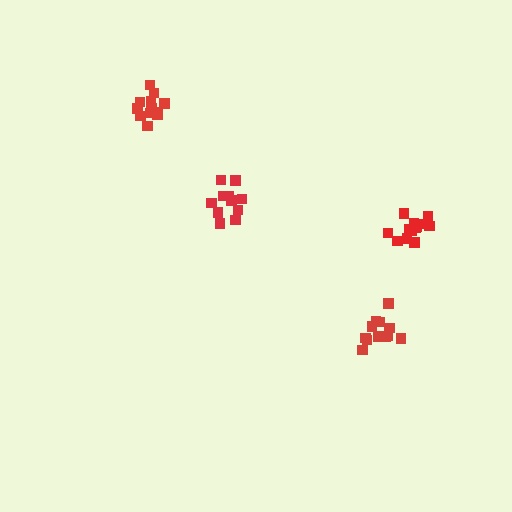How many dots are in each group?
Group 1: 14 dots, Group 2: 13 dots, Group 3: 13 dots, Group 4: 11 dots (51 total).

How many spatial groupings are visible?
There are 4 spatial groupings.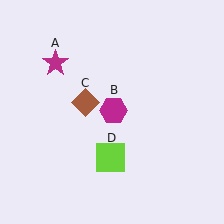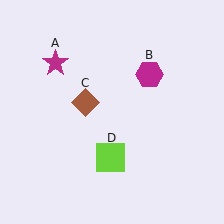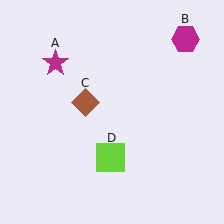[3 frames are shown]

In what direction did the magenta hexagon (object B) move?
The magenta hexagon (object B) moved up and to the right.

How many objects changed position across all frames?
1 object changed position: magenta hexagon (object B).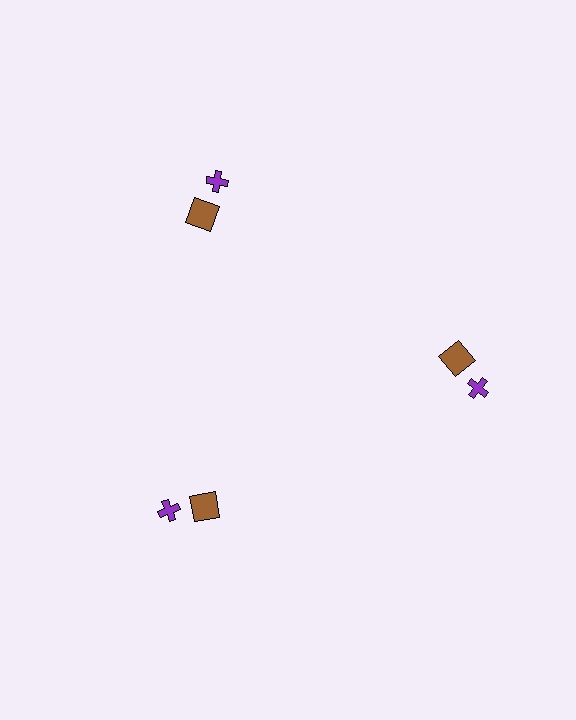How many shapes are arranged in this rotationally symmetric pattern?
There are 6 shapes, arranged in 3 groups of 2.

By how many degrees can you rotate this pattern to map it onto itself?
The pattern maps onto itself every 120 degrees of rotation.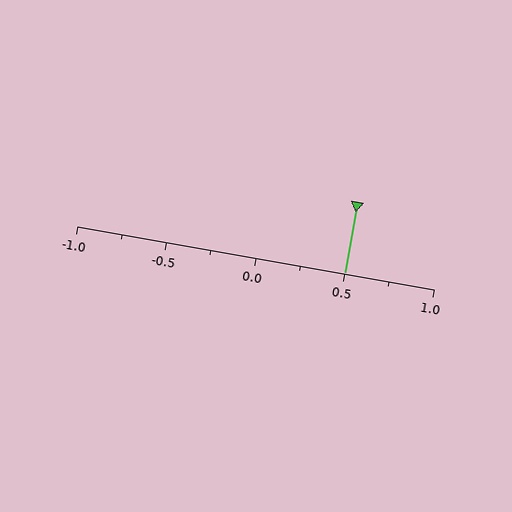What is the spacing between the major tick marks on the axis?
The major ticks are spaced 0.5 apart.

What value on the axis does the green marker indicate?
The marker indicates approximately 0.5.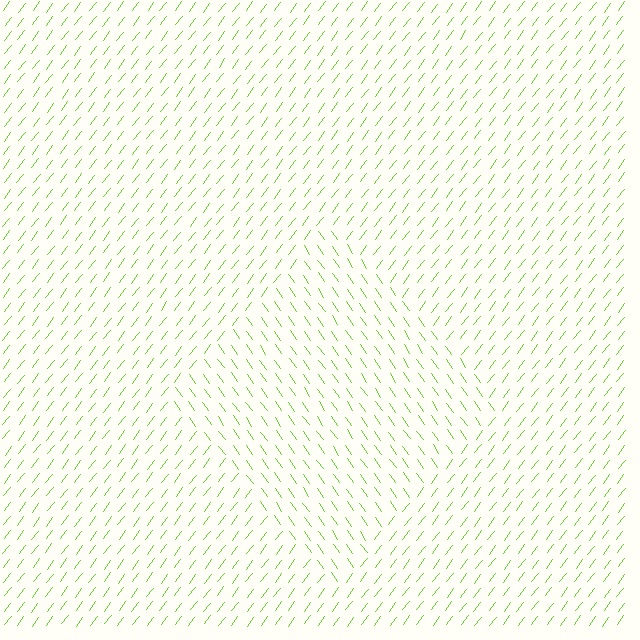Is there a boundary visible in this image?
Yes, there is a texture boundary formed by a change in line orientation.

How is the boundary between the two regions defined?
The boundary is defined purely by a change in line orientation (approximately 72 degrees difference). All lines are the same color and thickness.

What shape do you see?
I see a diamond.